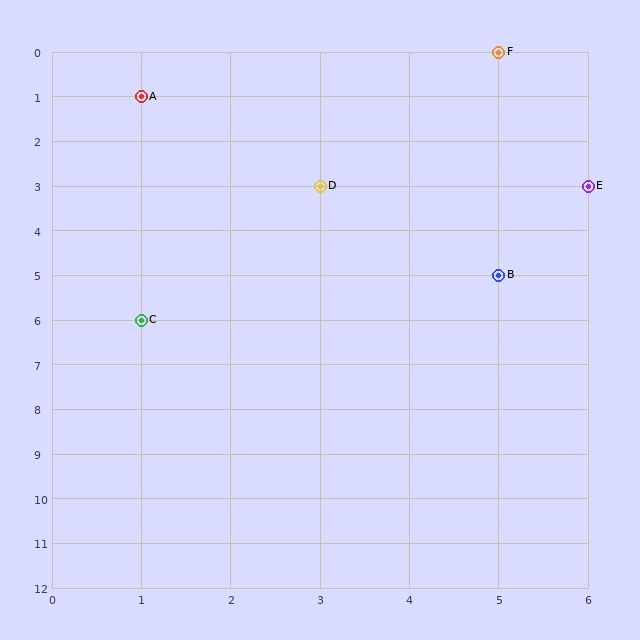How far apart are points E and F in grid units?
Points E and F are 1 column and 3 rows apart (about 3.2 grid units diagonally).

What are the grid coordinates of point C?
Point C is at grid coordinates (1, 6).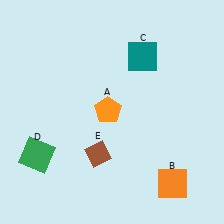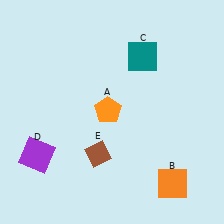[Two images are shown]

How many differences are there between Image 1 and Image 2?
There is 1 difference between the two images.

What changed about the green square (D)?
In Image 1, D is green. In Image 2, it changed to purple.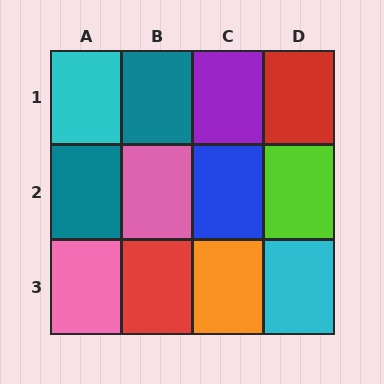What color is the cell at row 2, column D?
Lime.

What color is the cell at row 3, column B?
Red.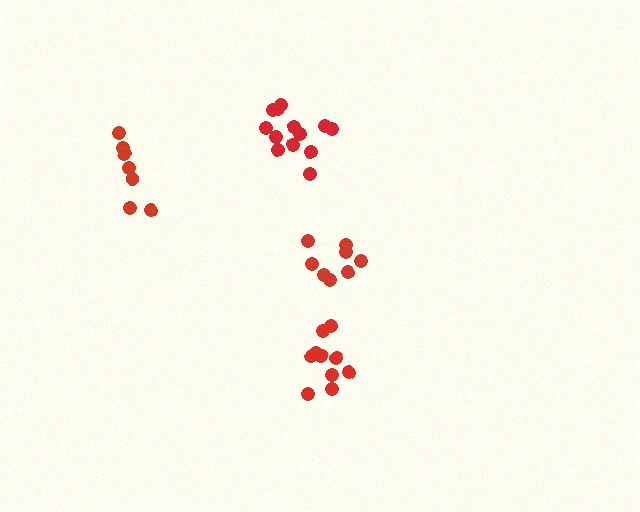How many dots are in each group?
Group 1: 8 dots, Group 2: 7 dots, Group 3: 13 dots, Group 4: 10 dots (38 total).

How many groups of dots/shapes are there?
There are 4 groups.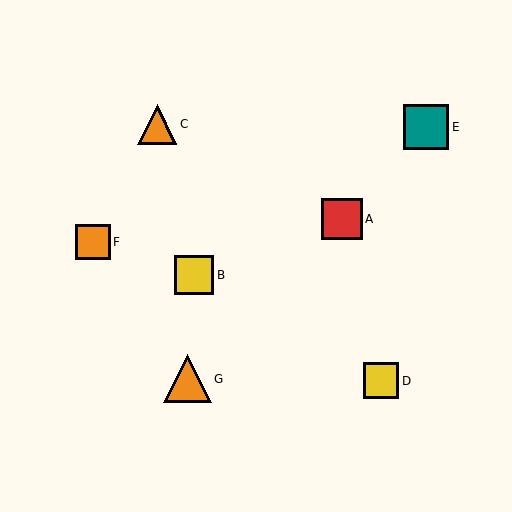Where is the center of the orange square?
The center of the orange square is at (93, 242).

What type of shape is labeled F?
Shape F is an orange square.